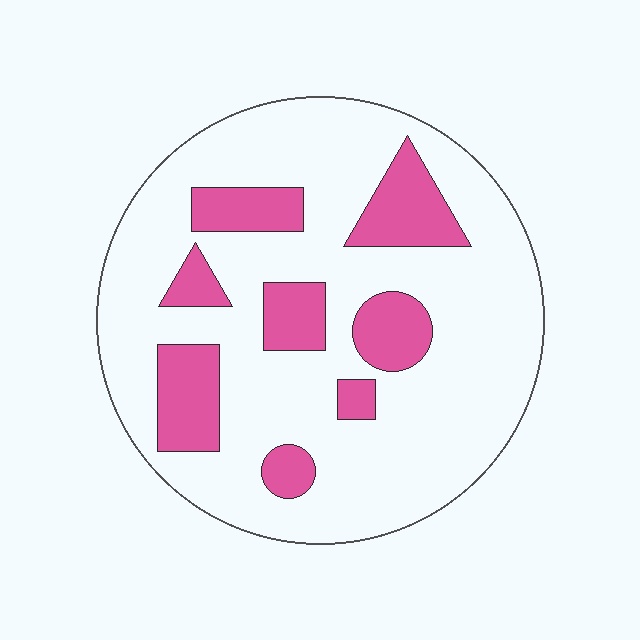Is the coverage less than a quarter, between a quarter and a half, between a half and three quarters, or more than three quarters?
Less than a quarter.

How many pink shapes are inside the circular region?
8.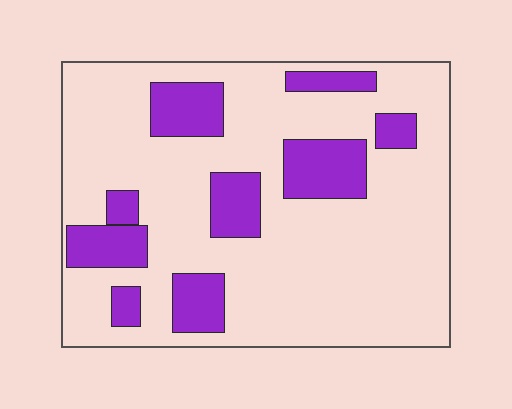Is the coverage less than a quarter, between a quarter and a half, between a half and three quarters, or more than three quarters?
Less than a quarter.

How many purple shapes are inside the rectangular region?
9.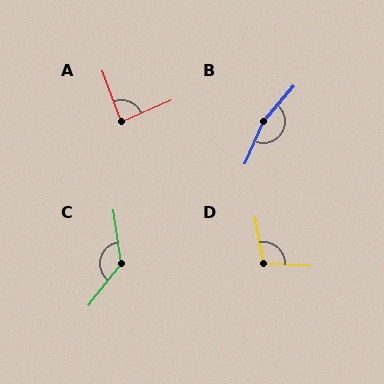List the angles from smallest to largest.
A (87°), D (103°), C (134°), B (162°).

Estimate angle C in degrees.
Approximately 134 degrees.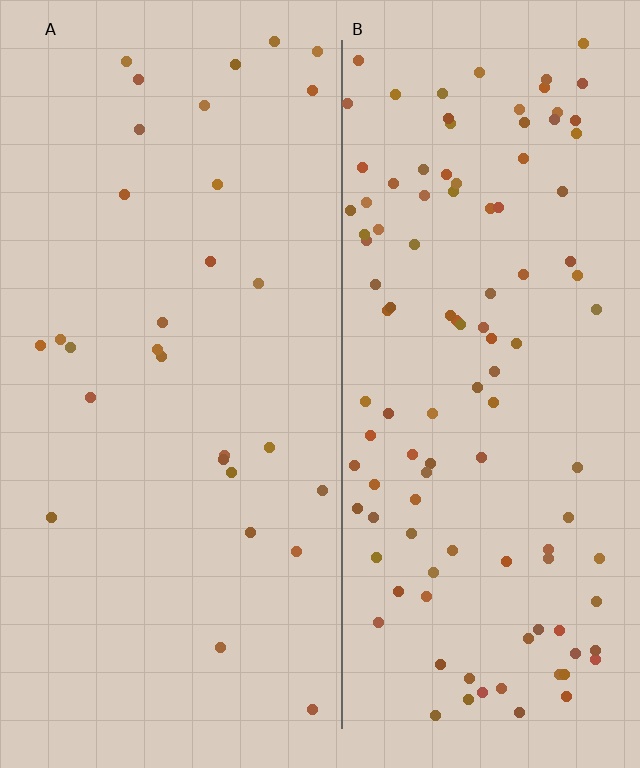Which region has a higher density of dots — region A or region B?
B (the right).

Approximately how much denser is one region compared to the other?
Approximately 3.8× — region B over region A.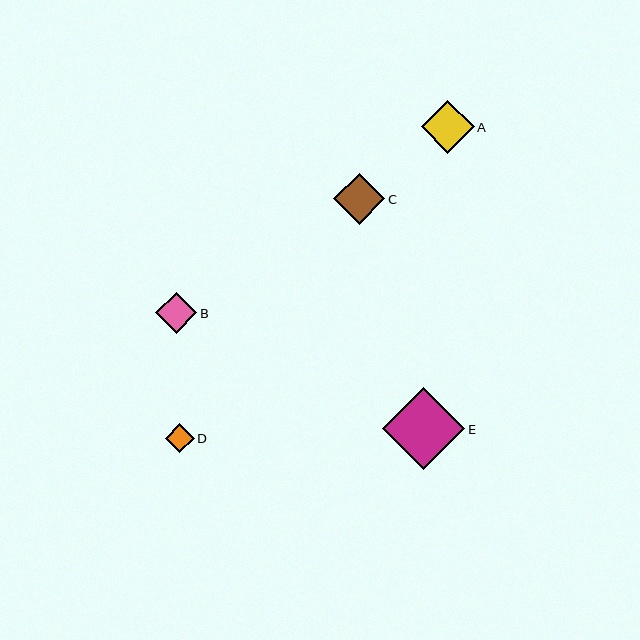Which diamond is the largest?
Diamond E is the largest with a size of approximately 83 pixels.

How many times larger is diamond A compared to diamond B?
Diamond A is approximately 1.3 times the size of diamond B.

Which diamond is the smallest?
Diamond D is the smallest with a size of approximately 29 pixels.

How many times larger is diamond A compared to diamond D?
Diamond A is approximately 1.8 times the size of diamond D.